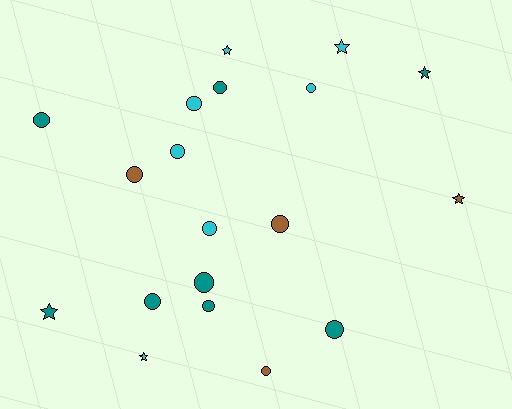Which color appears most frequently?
Teal, with 8 objects.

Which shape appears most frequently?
Circle, with 13 objects.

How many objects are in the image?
There are 19 objects.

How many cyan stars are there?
There are 3 cyan stars.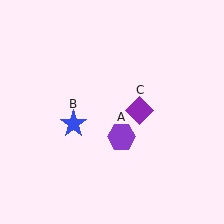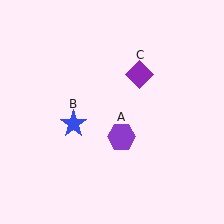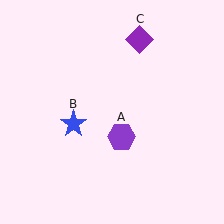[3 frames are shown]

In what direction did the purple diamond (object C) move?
The purple diamond (object C) moved up.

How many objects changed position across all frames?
1 object changed position: purple diamond (object C).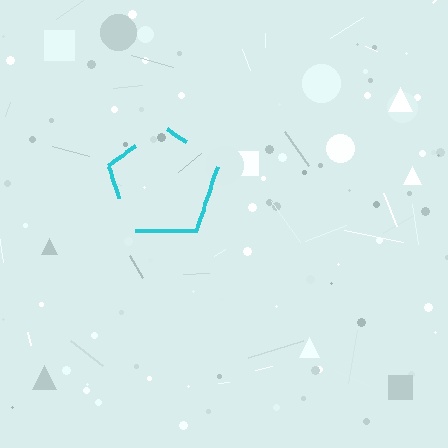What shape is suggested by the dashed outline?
The dashed outline suggests a pentagon.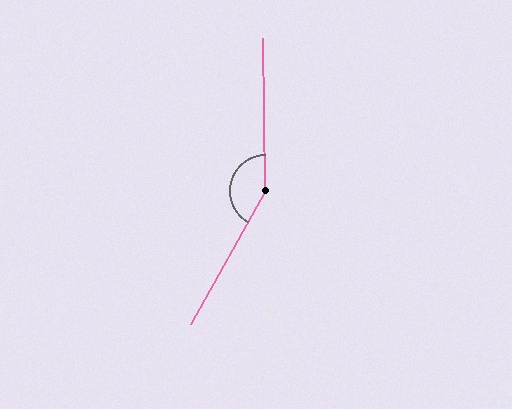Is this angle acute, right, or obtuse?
It is obtuse.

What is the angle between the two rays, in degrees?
Approximately 150 degrees.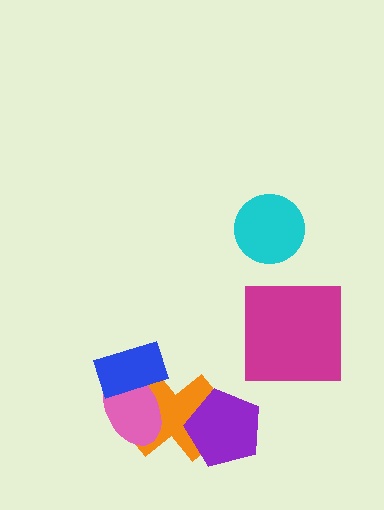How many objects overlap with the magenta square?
0 objects overlap with the magenta square.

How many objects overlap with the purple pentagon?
1 object overlaps with the purple pentagon.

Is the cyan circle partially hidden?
No, no other shape covers it.